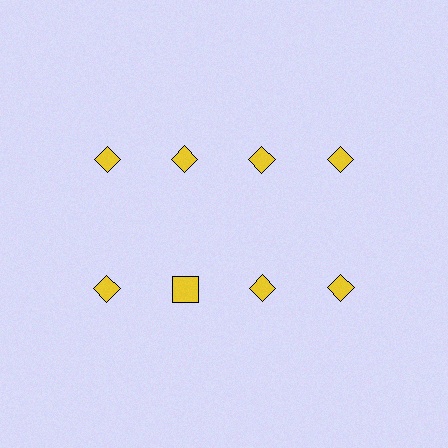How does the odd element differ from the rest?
It has a different shape: square instead of diamond.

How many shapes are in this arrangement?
There are 8 shapes arranged in a grid pattern.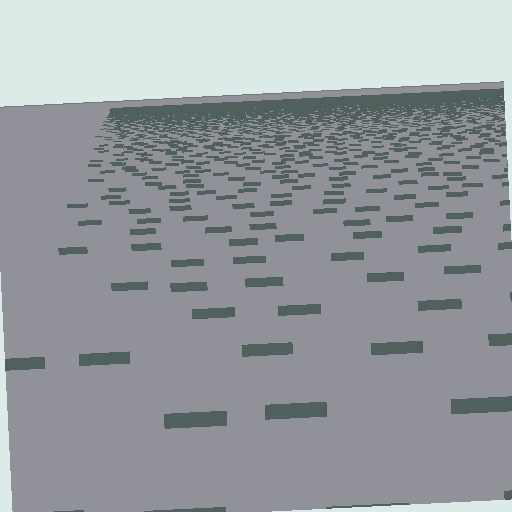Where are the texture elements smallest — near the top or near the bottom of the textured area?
Near the top.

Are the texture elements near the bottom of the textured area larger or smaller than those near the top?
Larger. Near the bottom, elements are closer to the viewer and appear at a bigger on-screen size.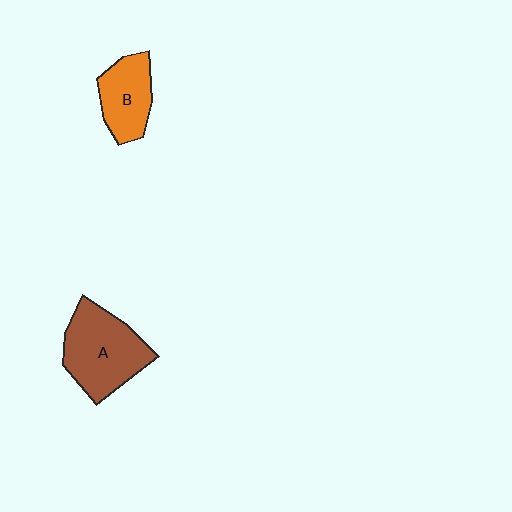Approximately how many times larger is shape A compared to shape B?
Approximately 1.5 times.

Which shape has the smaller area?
Shape B (orange).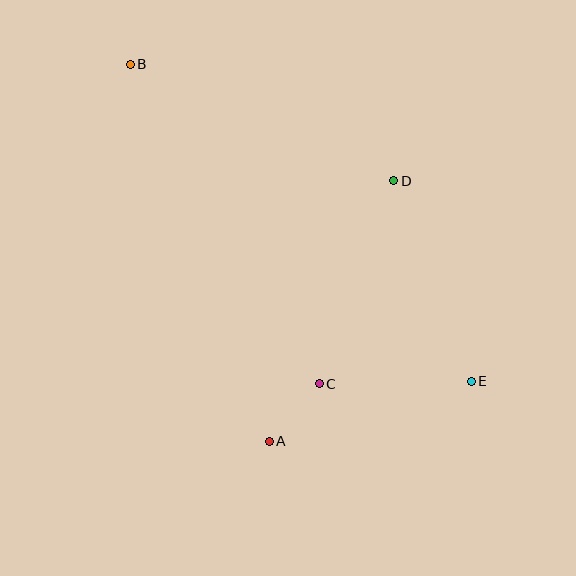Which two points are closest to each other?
Points A and C are closest to each other.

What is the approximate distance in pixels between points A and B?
The distance between A and B is approximately 402 pixels.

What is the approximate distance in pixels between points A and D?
The distance between A and D is approximately 289 pixels.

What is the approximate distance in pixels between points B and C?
The distance between B and C is approximately 372 pixels.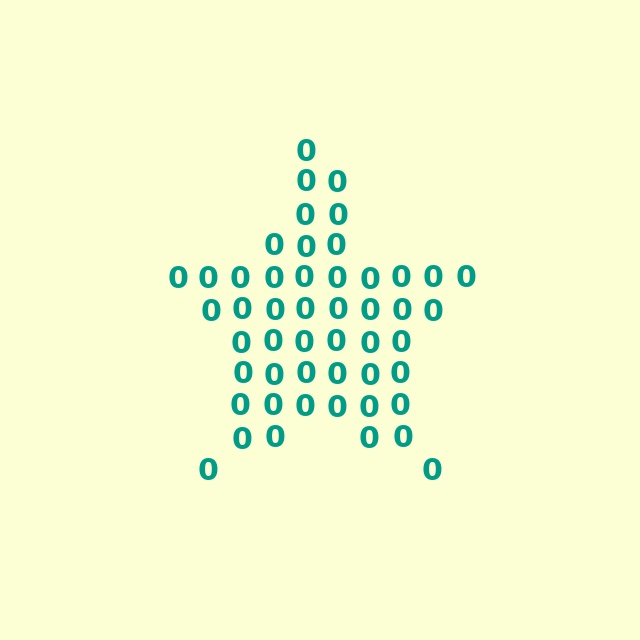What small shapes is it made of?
It is made of small digit 0's.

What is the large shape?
The large shape is a star.